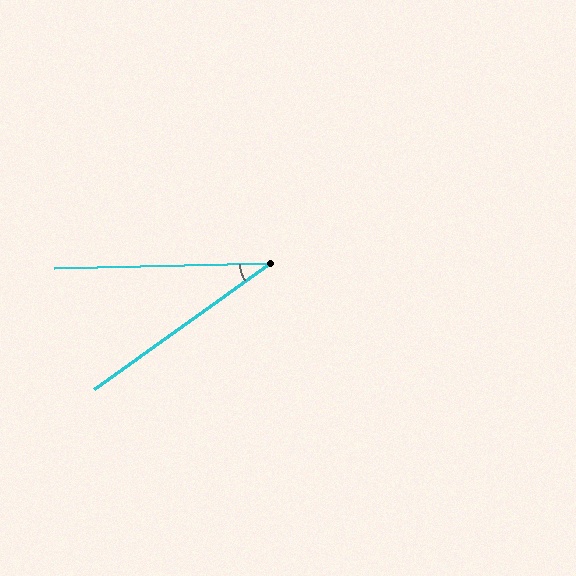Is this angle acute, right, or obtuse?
It is acute.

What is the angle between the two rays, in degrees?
Approximately 34 degrees.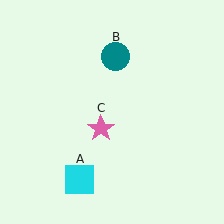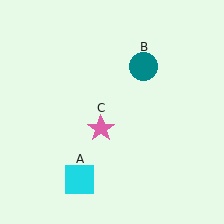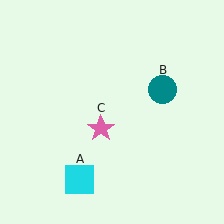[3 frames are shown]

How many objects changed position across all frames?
1 object changed position: teal circle (object B).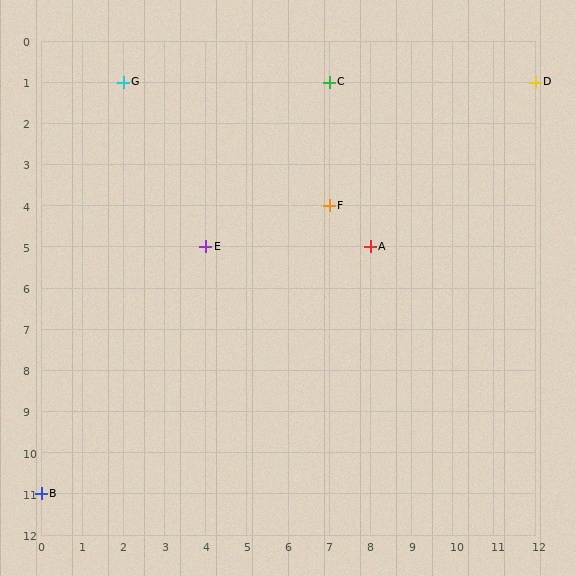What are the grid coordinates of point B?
Point B is at grid coordinates (0, 11).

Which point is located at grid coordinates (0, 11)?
Point B is at (0, 11).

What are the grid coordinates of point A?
Point A is at grid coordinates (8, 5).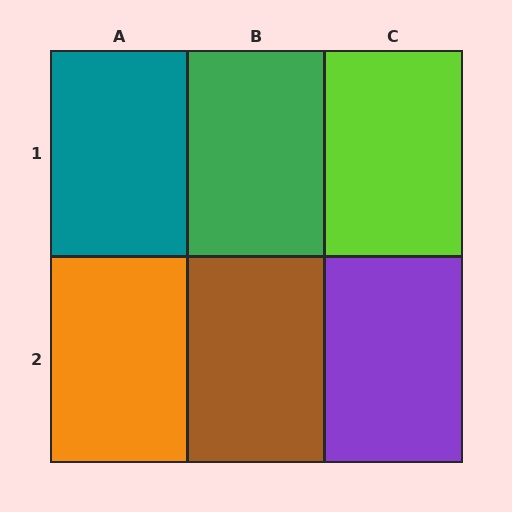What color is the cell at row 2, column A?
Orange.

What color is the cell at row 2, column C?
Purple.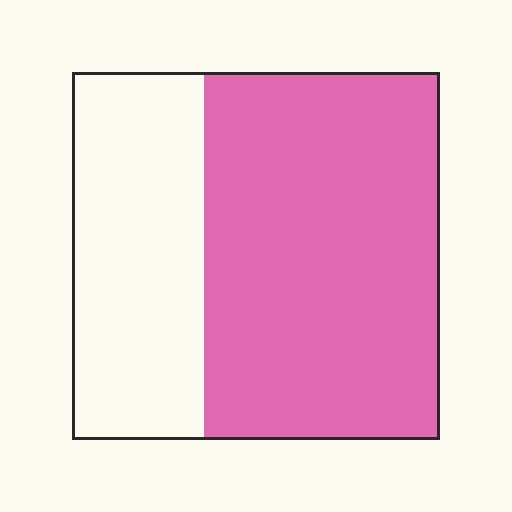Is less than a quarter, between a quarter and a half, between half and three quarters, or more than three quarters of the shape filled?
Between half and three quarters.